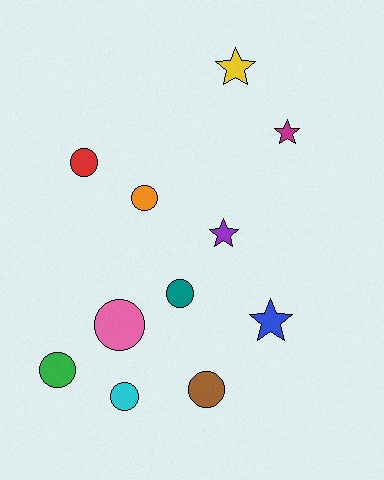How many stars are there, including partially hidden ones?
There are 4 stars.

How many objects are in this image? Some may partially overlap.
There are 11 objects.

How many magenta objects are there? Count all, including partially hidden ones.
There is 1 magenta object.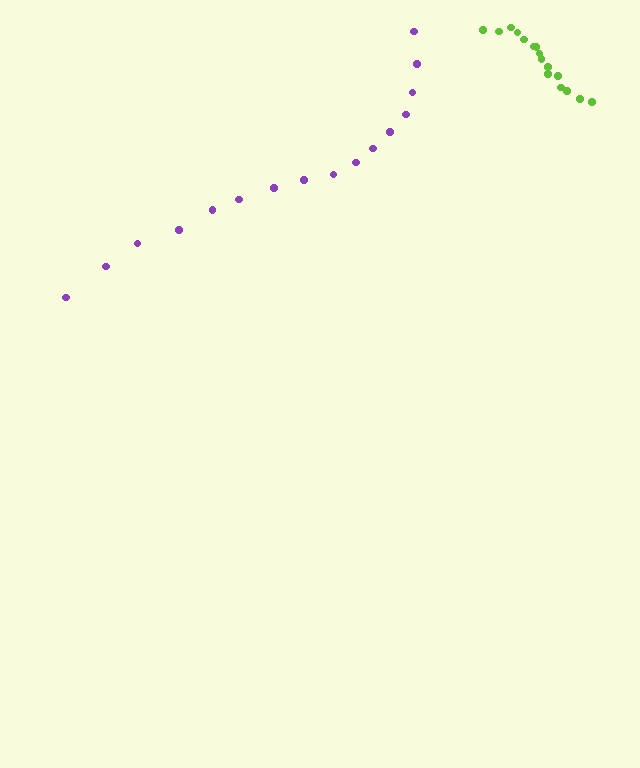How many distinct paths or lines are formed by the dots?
There are 2 distinct paths.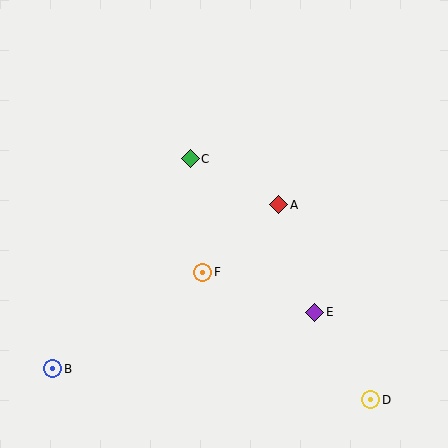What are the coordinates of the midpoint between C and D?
The midpoint between C and D is at (281, 279).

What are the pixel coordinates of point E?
Point E is at (315, 312).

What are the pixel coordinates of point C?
Point C is at (190, 159).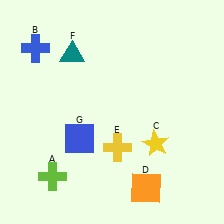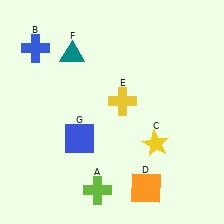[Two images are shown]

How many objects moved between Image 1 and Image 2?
2 objects moved between the two images.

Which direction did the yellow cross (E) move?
The yellow cross (E) moved up.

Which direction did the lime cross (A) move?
The lime cross (A) moved right.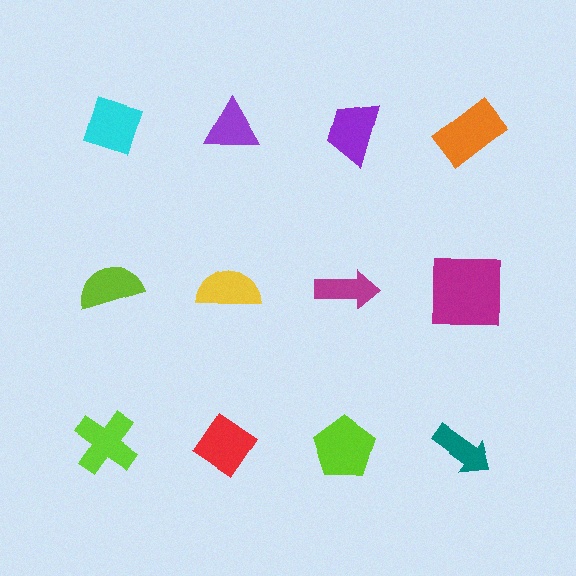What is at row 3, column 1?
A lime cross.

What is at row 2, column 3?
A magenta arrow.